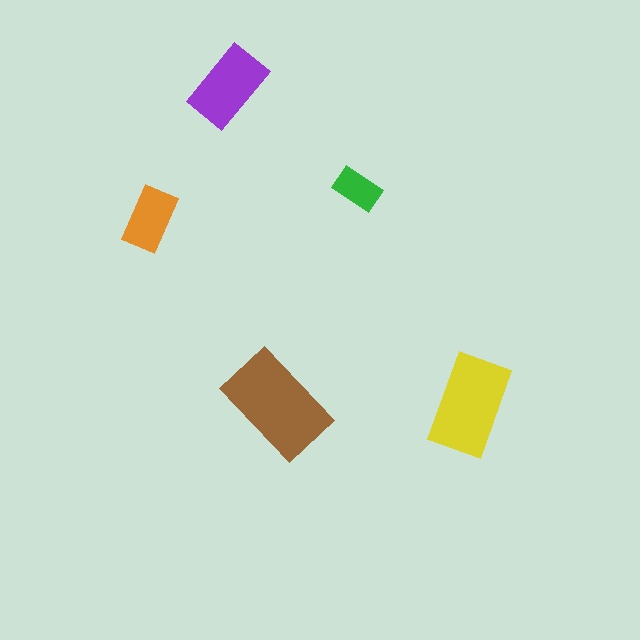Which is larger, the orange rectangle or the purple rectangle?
The purple one.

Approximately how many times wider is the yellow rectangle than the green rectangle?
About 2 times wider.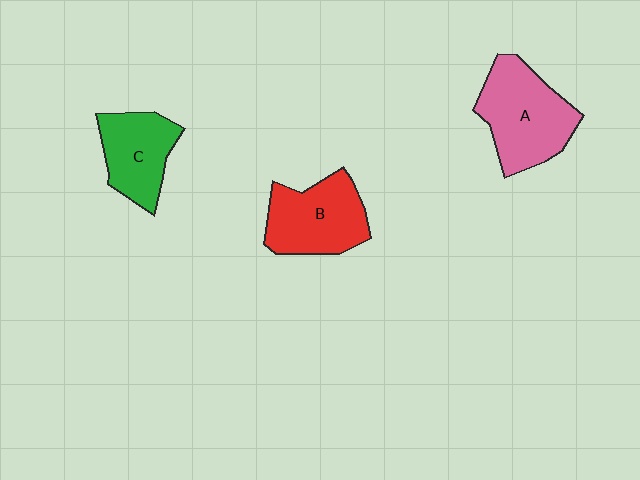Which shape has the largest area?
Shape A (pink).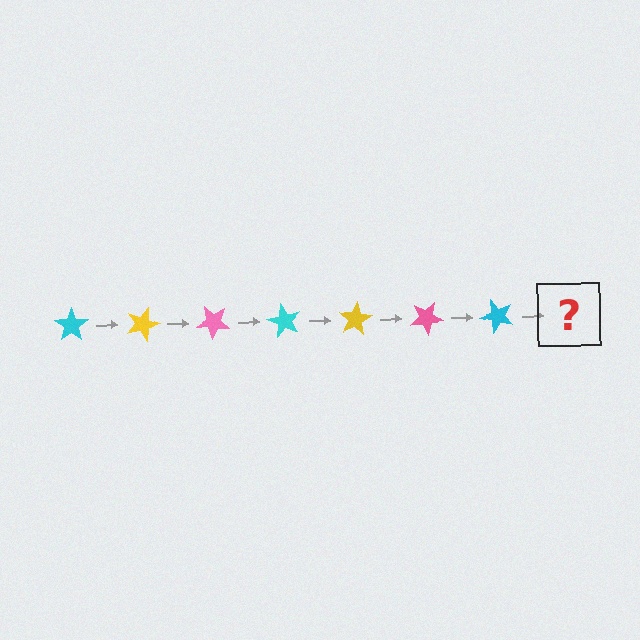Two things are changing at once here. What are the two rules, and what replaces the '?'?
The two rules are that it rotates 20 degrees each step and the color cycles through cyan, yellow, and pink. The '?' should be a yellow star, rotated 140 degrees from the start.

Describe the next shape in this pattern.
It should be a yellow star, rotated 140 degrees from the start.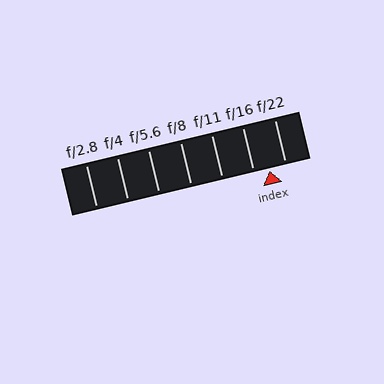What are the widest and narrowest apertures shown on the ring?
The widest aperture shown is f/2.8 and the narrowest is f/22.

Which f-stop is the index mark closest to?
The index mark is closest to f/22.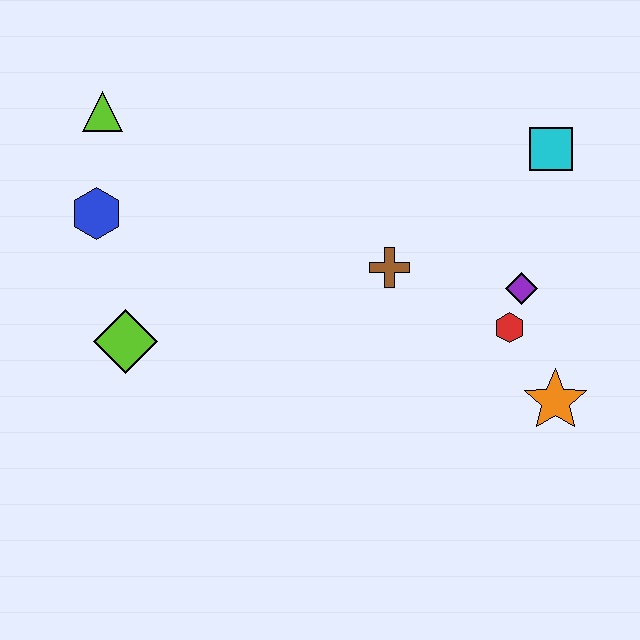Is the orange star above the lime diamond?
No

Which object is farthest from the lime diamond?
The cyan square is farthest from the lime diamond.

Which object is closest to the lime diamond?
The blue hexagon is closest to the lime diamond.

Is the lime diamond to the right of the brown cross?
No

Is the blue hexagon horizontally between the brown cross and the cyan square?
No